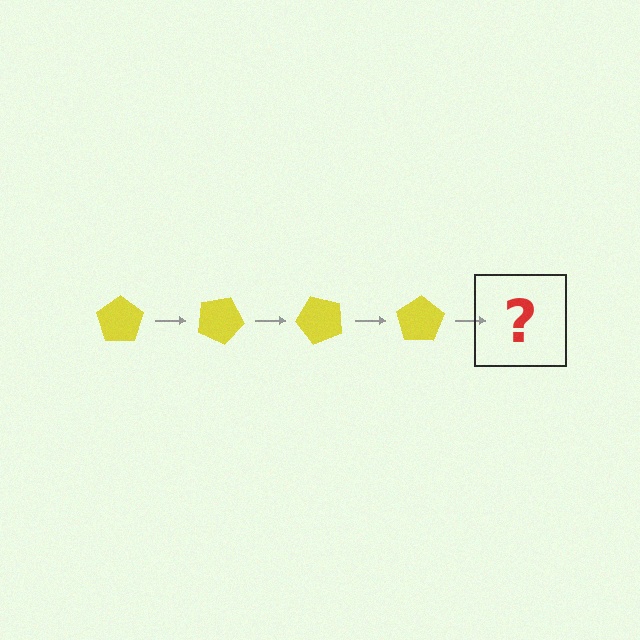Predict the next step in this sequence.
The next step is a yellow pentagon rotated 100 degrees.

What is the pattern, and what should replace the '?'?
The pattern is that the pentagon rotates 25 degrees each step. The '?' should be a yellow pentagon rotated 100 degrees.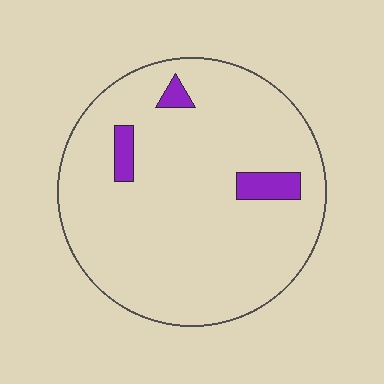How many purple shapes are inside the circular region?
3.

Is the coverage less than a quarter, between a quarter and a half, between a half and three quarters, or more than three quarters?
Less than a quarter.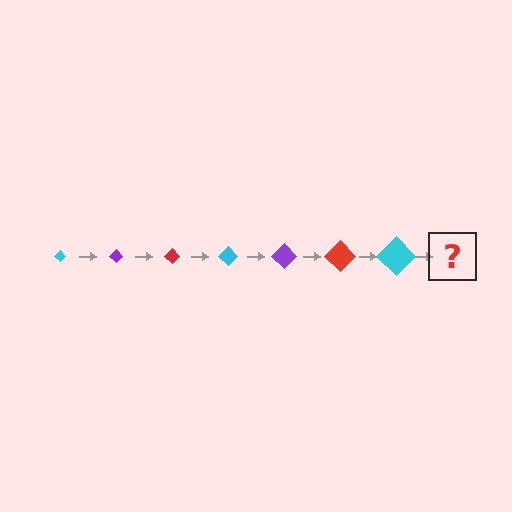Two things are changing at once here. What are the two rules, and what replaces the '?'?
The two rules are that the diamond grows larger each step and the color cycles through cyan, purple, and red. The '?' should be a purple diamond, larger than the previous one.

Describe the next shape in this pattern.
It should be a purple diamond, larger than the previous one.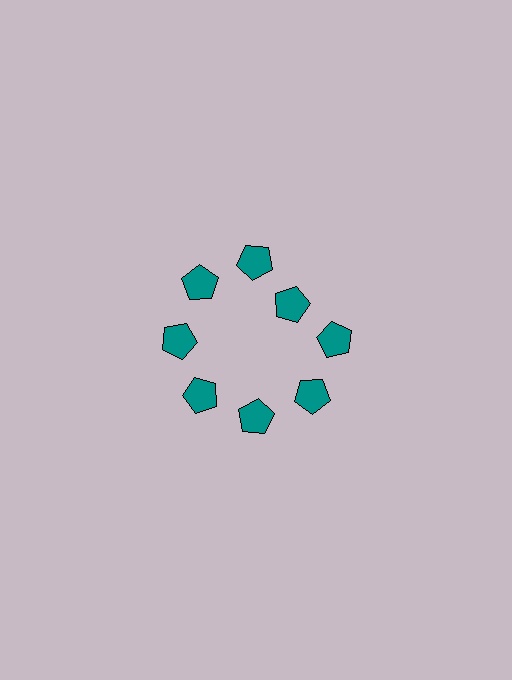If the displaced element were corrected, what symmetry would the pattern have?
It would have 8-fold rotational symmetry — the pattern would map onto itself every 45 degrees.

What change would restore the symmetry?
The symmetry would be restored by moving it outward, back onto the ring so that all 8 pentagons sit at equal angles and equal distance from the center.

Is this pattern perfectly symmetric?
No. The 8 teal pentagons are arranged in a ring, but one element near the 2 o'clock position is pulled inward toward the center, breaking the 8-fold rotational symmetry.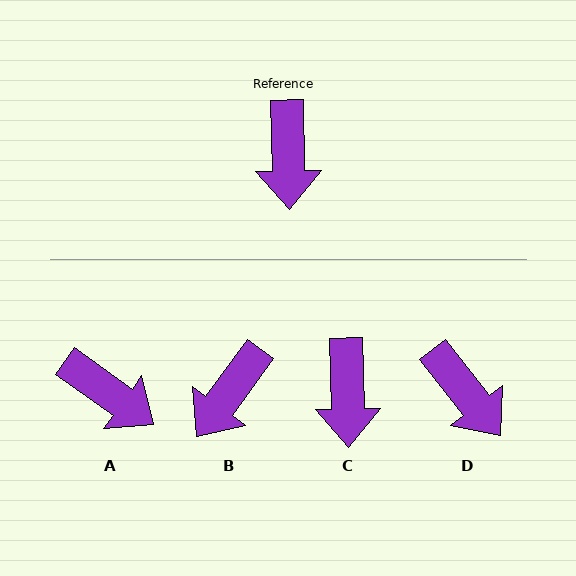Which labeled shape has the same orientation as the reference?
C.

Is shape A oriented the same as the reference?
No, it is off by about 53 degrees.